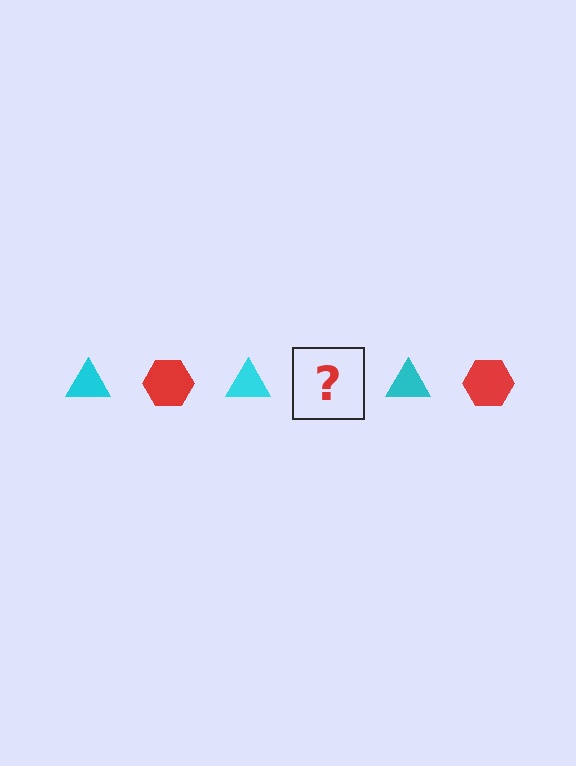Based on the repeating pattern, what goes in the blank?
The blank should be a red hexagon.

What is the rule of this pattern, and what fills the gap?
The rule is that the pattern alternates between cyan triangle and red hexagon. The gap should be filled with a red hexagon.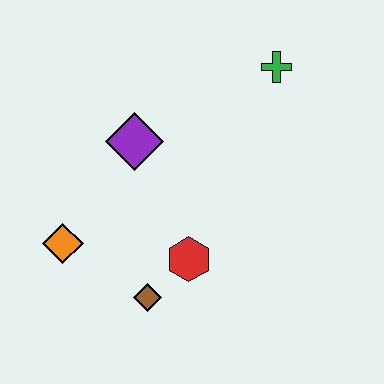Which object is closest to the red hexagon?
The brown diamond is closest to the red hexagon.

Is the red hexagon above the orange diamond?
No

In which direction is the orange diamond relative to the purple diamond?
The orange diamond is below the purple diamond.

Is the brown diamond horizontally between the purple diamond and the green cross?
Yes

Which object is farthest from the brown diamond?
The green cross is farthest from the brown diamond.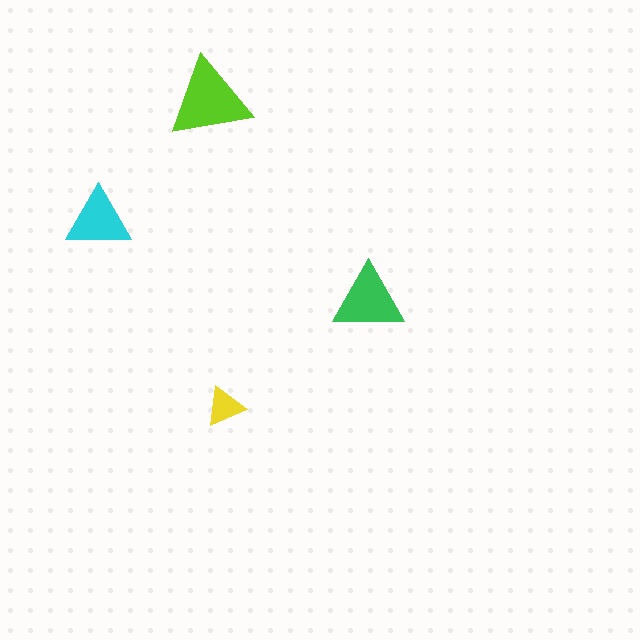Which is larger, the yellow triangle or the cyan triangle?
The cyan one.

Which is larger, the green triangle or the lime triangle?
The lime one.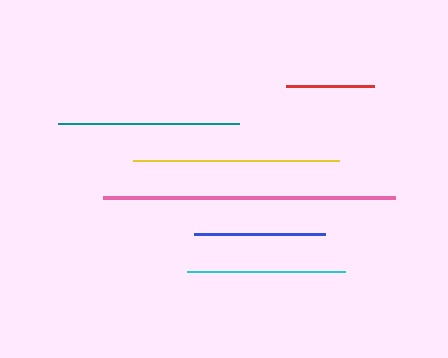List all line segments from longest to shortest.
From longest to shortest: pink, yellow, teal, cyan, blue, red.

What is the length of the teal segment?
The teal segment is approximately 182 pixels long.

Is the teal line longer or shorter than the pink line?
The pink line is longer than the teal line.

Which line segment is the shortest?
The red line is the shortest at approximately 87 pixels.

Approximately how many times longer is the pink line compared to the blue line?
The pink line is approximately 2.2 times the length of the blue line.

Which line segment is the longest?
The pink line is the longest at approximately 292 pixels.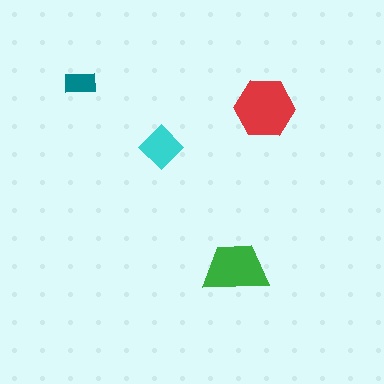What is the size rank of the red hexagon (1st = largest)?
1st.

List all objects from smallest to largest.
The teal rectangle, the cyan diamond, the green trapezoid, the red hexagon.